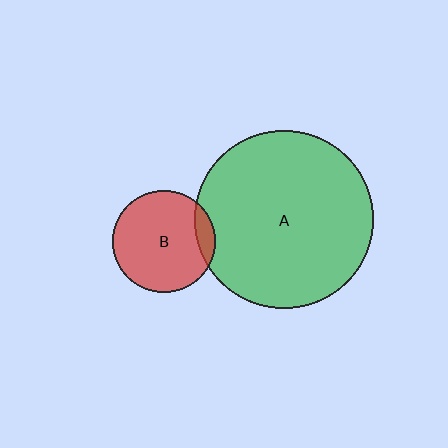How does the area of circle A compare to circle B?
Approximately 3.1 times.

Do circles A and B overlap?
Yes.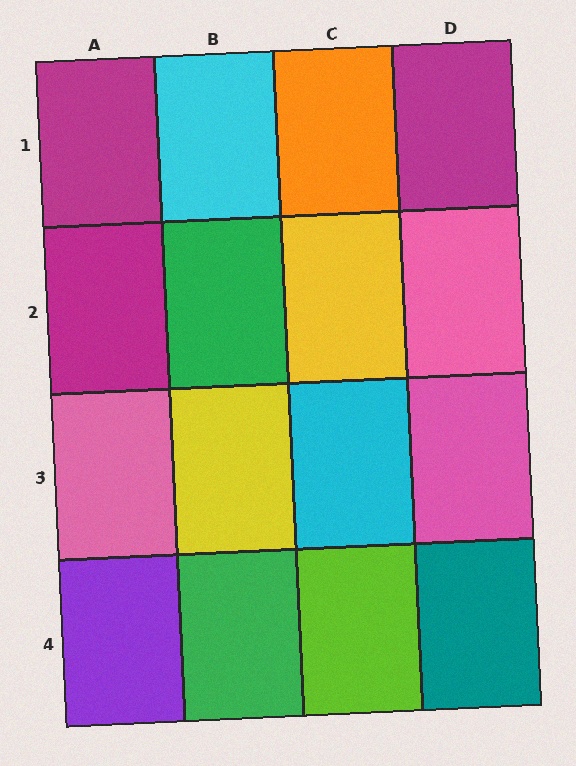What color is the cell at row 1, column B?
Cyan.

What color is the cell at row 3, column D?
Pink.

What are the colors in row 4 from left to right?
Purple, green, lime, teal.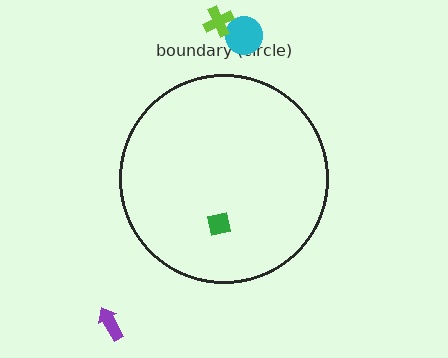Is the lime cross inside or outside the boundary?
Outside.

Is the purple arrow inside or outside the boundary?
Outside.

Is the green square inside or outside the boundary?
Inside.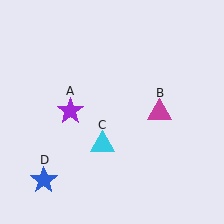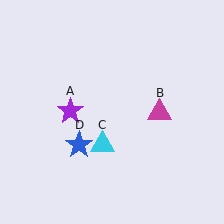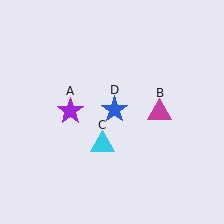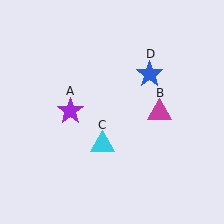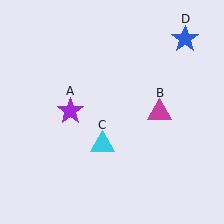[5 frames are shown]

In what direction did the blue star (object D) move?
The blue star (object D) moved up and to the right.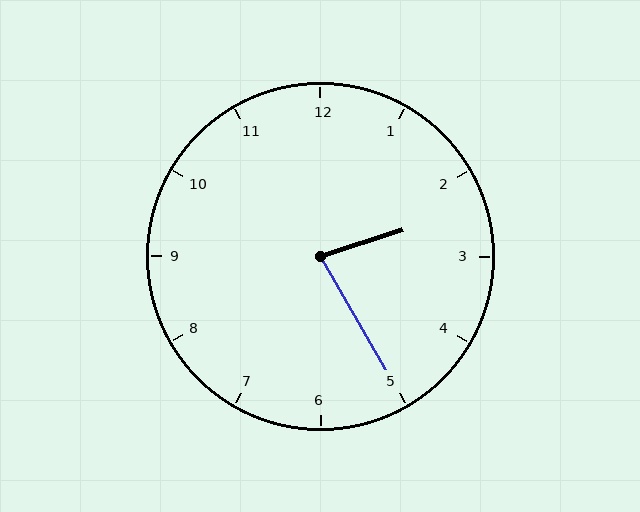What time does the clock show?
2:25.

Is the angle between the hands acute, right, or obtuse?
It is acute.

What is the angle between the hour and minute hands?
Approximately 78 degrees.